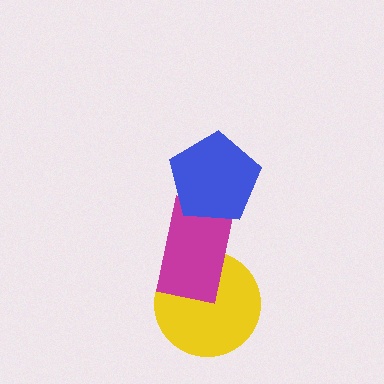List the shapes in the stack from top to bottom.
From top to bottom: the blue pentagon, the magenta rectangle, the yellow circle.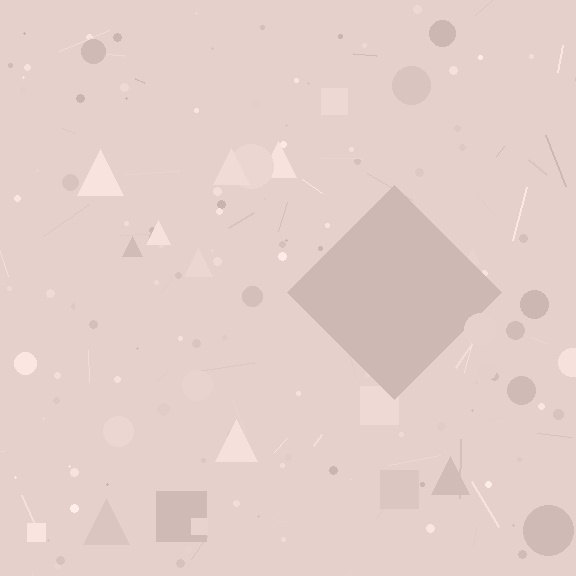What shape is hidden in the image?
A diamond is hidden in the image.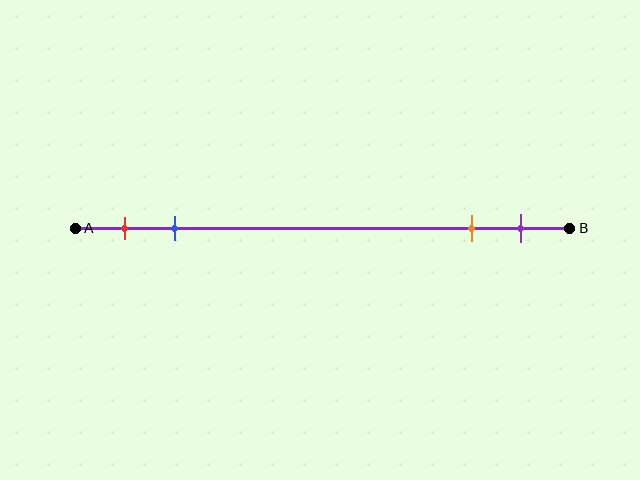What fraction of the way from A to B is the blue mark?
The blue mark is approximately 20% (0.2) of the way from A to B.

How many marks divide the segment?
There are 4 marks dividing the segment.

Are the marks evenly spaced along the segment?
No, the marks are not evenly spaced.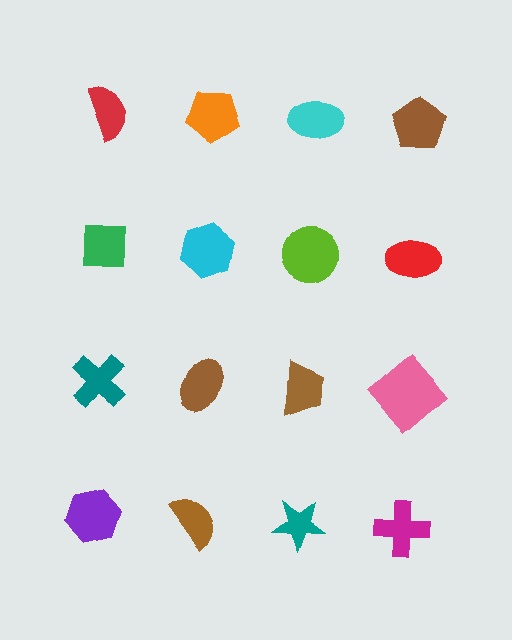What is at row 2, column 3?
A lime circle.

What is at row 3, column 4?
A pink diamond.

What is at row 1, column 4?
A brown pentagon.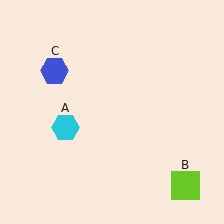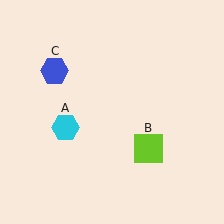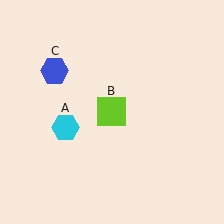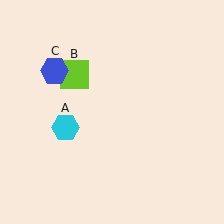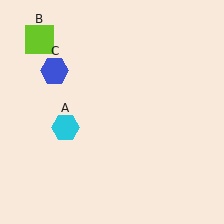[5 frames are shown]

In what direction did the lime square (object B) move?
The lime square (object B) moved up and to the left.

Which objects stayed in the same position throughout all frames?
Cyan hexagon (object A) and blue hexagon (object C) remained stationary.